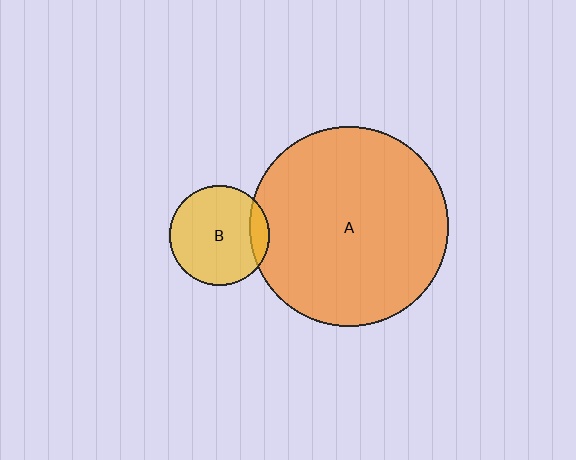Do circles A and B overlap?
Yes.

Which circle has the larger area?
Circle A (orange).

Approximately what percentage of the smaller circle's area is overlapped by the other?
Approximately 10%.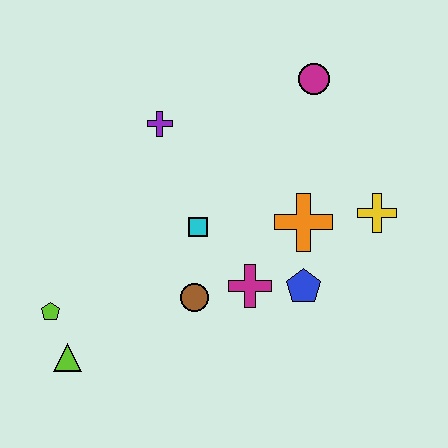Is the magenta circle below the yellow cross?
No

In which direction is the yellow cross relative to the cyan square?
The yellow cross is to the right of the cyan square.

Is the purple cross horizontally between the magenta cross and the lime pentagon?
Yes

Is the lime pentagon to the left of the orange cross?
Yes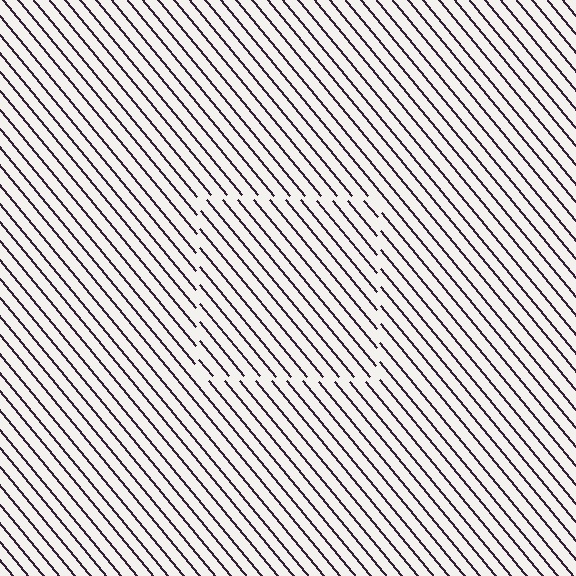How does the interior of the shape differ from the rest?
The interior of the shape contains the same grating, shifted by half a period — the contour is defined by the phase discontinuity where line-ends from the inner and outer gratings abut.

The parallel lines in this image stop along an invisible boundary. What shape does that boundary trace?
An illusory square. The interior of the shape contains the same grating, shifted by half a period — the contour is defined by the phase discontinuity where line-ends from the inner and outer gratings abut.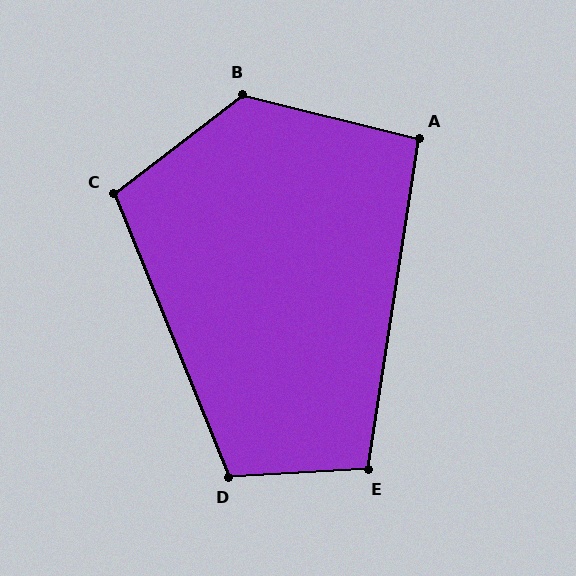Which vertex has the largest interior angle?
B, at approximately 129 degrees.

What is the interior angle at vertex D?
Approximately 109 degrees (obtuse).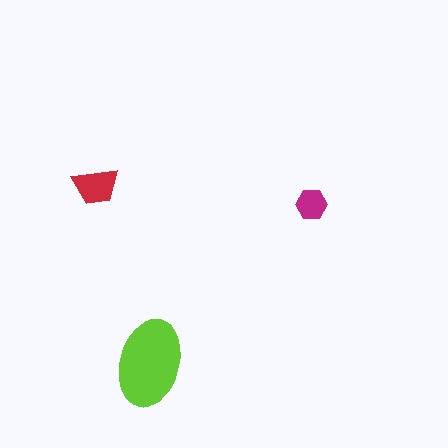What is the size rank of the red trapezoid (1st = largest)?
2nd.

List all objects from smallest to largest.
The magenta hexagon, the red trapezoid, the lime ellipse.